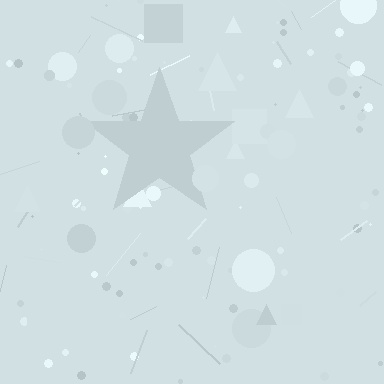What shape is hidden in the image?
A star is hidden in the image.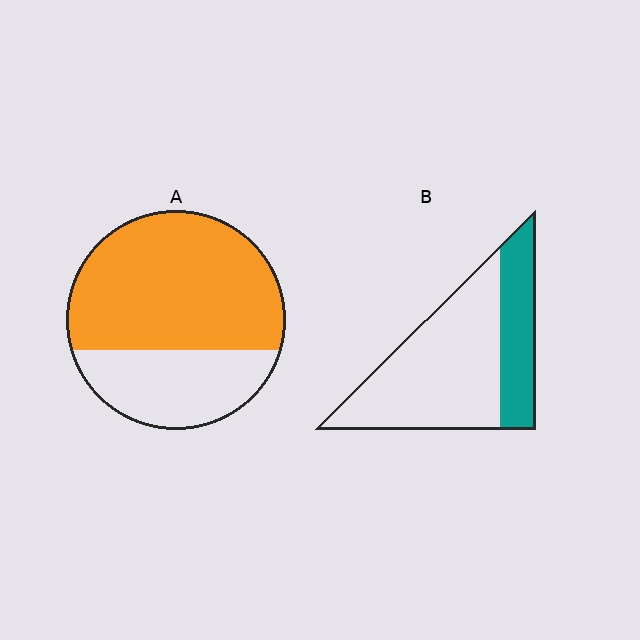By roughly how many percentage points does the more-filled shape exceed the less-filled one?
By roughly 35 percentage points (A over B).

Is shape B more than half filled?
No.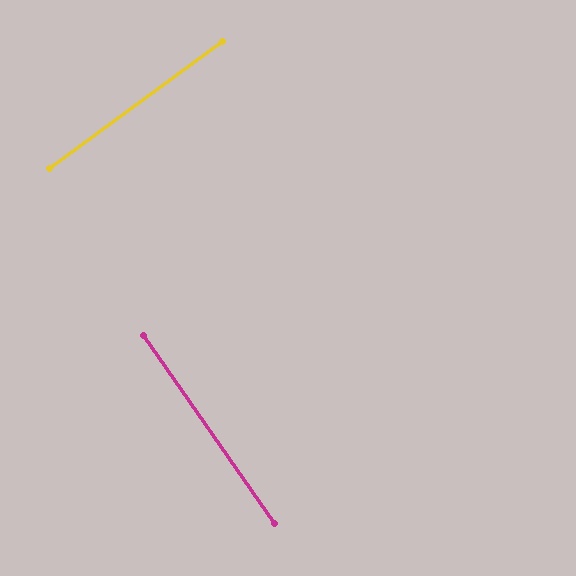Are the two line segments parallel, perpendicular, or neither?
Perpendicular — they meet at approximately 89°.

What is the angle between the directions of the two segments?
Approximately 89 degrees.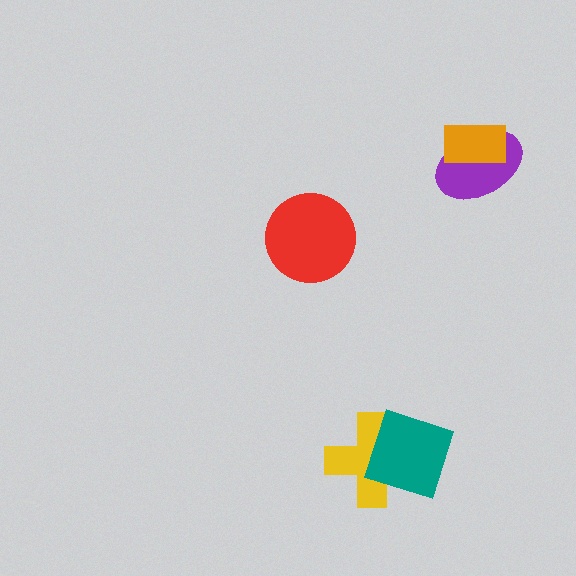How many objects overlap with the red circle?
0 objects overlap with the red circle.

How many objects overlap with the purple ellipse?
1 object overlaps with the purple ellipse.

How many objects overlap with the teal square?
1 object overlaps with the teal square.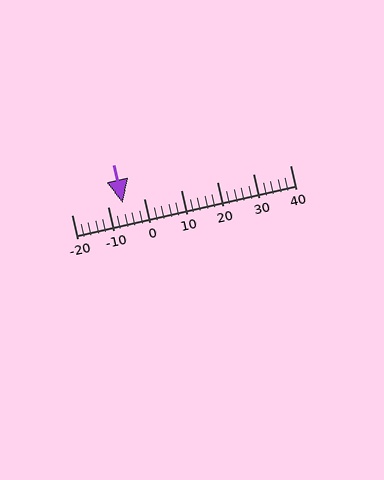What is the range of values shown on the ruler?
The ruler shows values from -20 to 40.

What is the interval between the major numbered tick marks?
The major tick marks are spaced 10 units apart.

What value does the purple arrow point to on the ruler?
The purple arrow points to approximately -6.